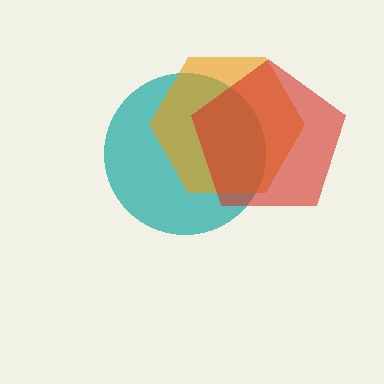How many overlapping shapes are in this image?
There are 3 overlapping shapes in the image.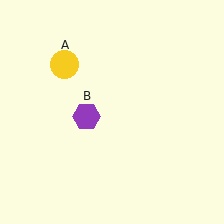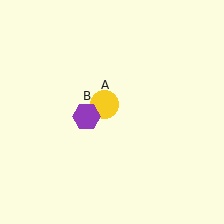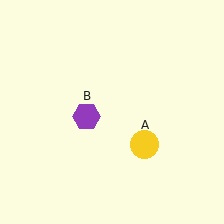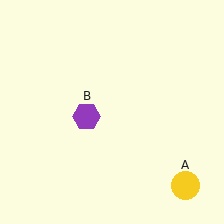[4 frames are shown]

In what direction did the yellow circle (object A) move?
The yellow circle (object A) moved down and to the right.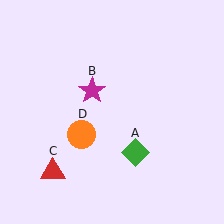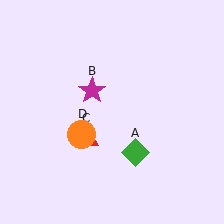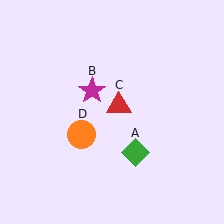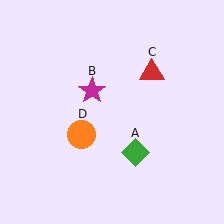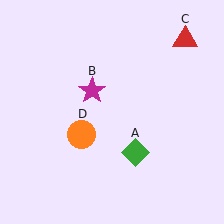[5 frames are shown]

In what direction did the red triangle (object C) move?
The red triangle (object C) moved up and to the right.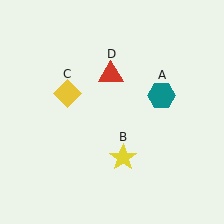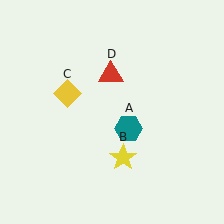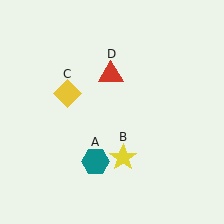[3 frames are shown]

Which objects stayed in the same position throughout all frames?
Yellow star (object B) and yellow diamond (object C) and red triangle (object D) remained stationary.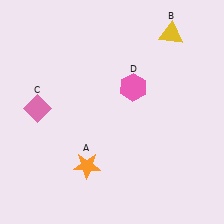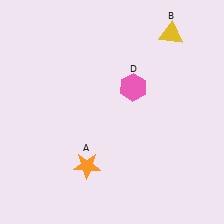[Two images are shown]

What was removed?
The pink diamond (C) was removed in Image 2.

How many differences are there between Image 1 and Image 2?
There is 1 difference between the two images.